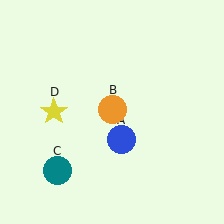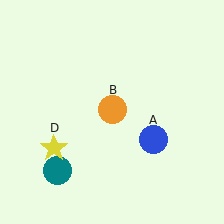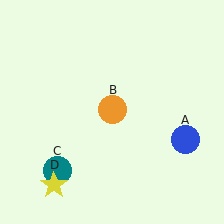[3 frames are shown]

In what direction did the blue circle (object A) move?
The blue circle (object A) moved right.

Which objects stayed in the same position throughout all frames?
Orange circle (object B) and teal circle (object C) remained stationary.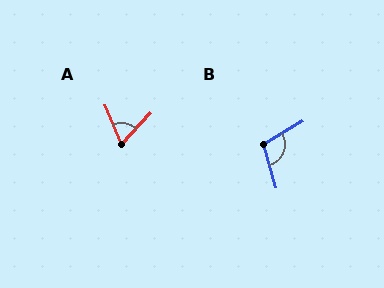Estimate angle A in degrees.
Approximately 66 degrees.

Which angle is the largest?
B, at approximately 104 degrees.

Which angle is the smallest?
A, at approximately 66 degrees.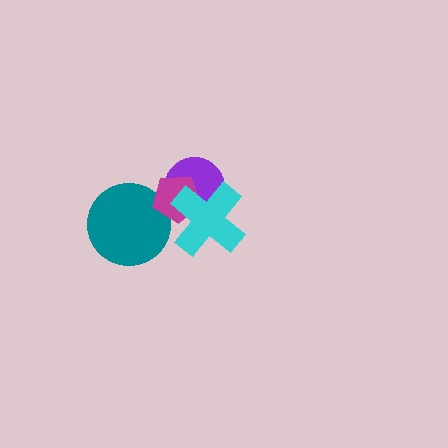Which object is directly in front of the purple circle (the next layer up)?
The magenta pentagon is directly in front of the purple circle.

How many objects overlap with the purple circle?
2 objects overlap with the purple circle.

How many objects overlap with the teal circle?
1 object overlaps with the teal circle.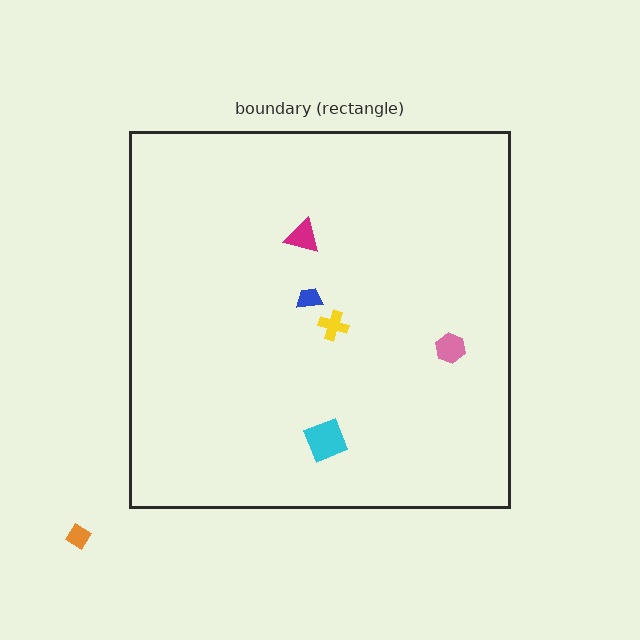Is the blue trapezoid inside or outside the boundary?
Inside.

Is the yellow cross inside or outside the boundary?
Inside.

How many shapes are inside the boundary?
5 inside, 1 outside.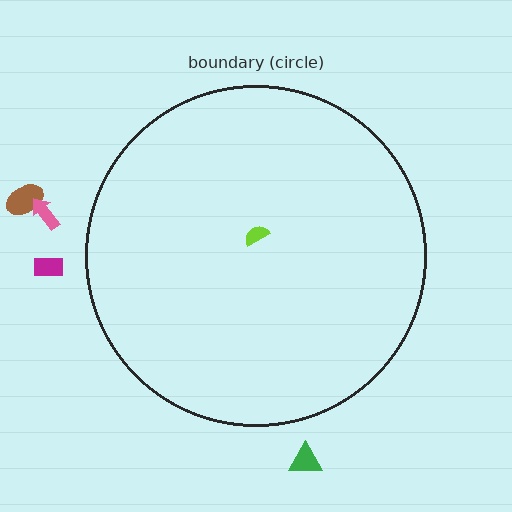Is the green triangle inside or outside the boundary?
Outside.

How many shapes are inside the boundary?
1 inside, 4 outside.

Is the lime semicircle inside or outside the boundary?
Inside.